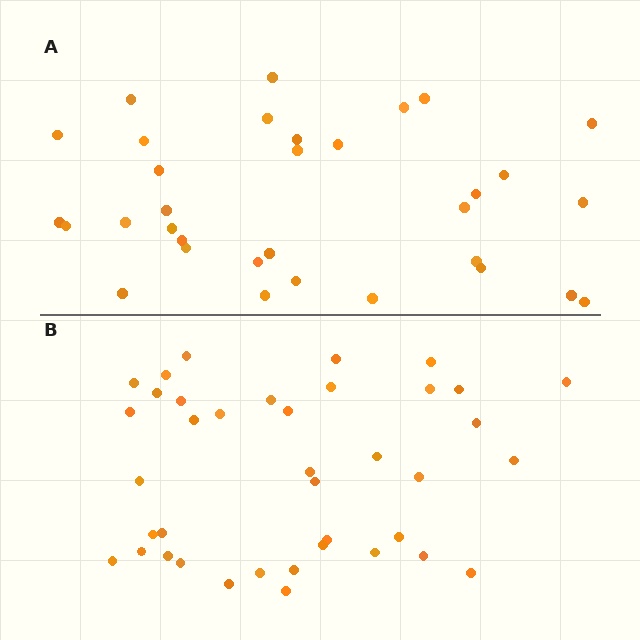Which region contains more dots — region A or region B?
Region B (the bottom region) has more dots.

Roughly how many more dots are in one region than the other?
Region B has about 6 more dots than region A.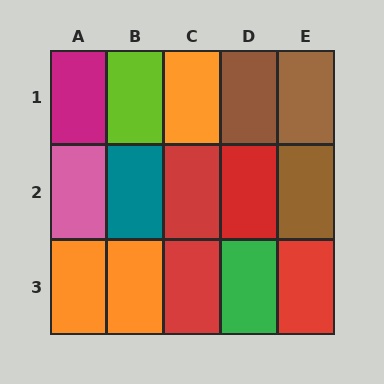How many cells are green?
1 cell is green.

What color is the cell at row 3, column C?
Red.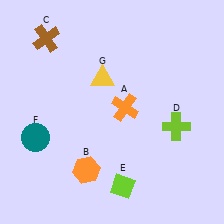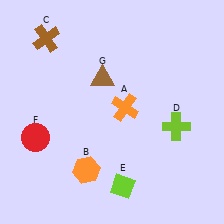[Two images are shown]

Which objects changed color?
F changed from teal to red. G changed from yellow to brown.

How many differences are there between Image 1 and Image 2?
There are 2 differences between the two images.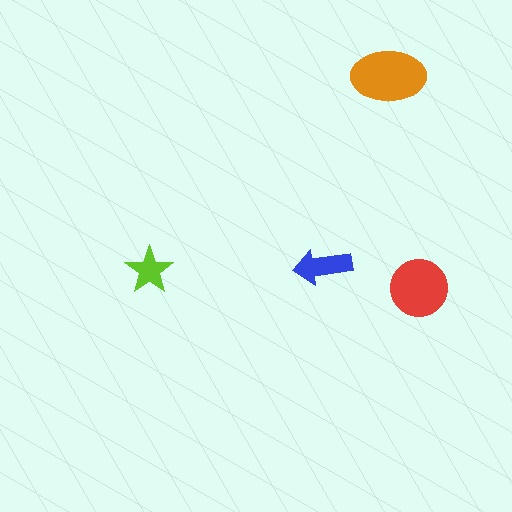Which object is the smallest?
The lime star.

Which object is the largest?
The orange ellipse.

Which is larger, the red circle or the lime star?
The red circle.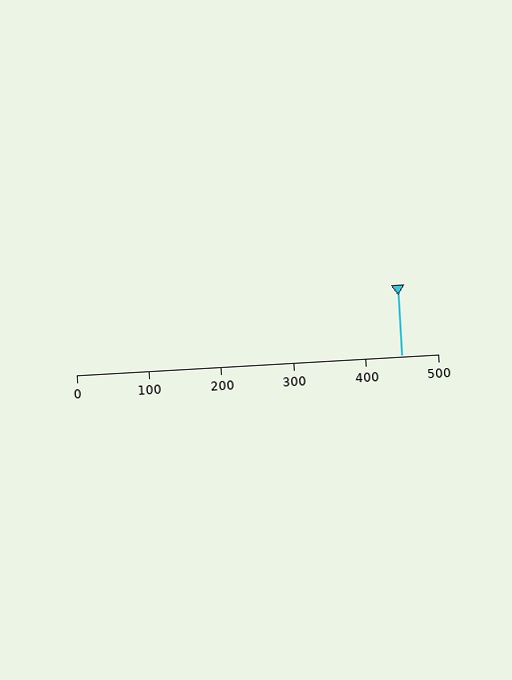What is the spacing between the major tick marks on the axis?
The major ticks are spaced 100 apart.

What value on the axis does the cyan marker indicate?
The marker indicates approximately 450.